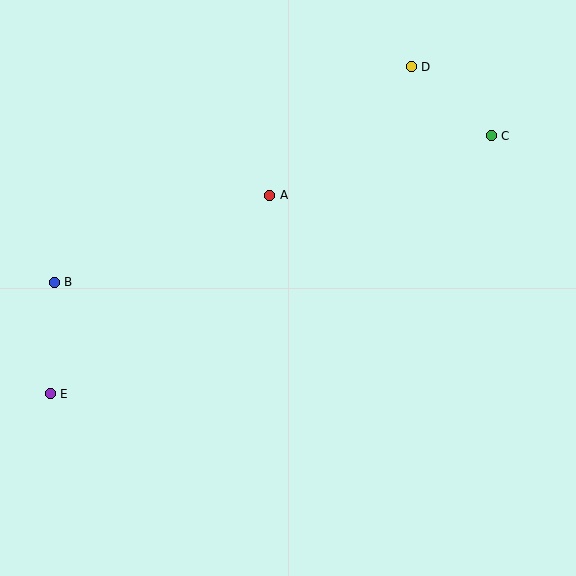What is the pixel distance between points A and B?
The distance between A and B is 232 pixels.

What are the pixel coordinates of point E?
Point E is at (50, 394).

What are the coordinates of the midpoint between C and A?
The midpoint between C and A is at (381, 166).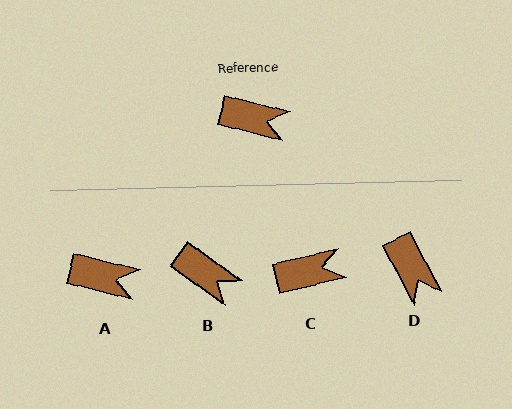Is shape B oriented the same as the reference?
No, it is off by about 21 degrees.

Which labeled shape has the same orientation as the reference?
A.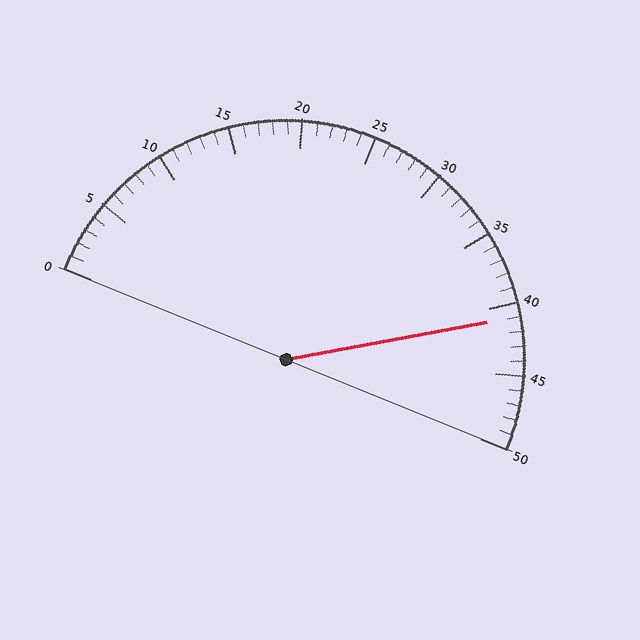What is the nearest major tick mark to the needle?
The nearest major tick mark is 40.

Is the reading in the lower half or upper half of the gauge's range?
The reading is in the upper half of the range (0 to 50).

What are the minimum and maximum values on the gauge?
The gauge ranges from 0 to 50.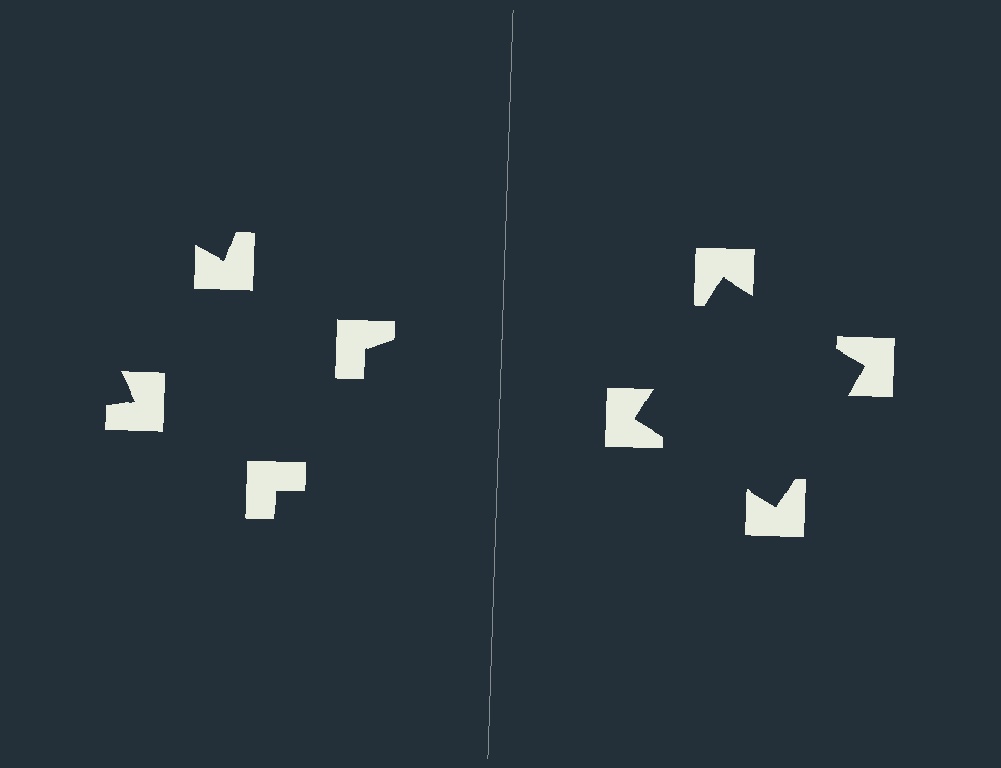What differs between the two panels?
The notched squares are positioned identically on both sides; only the wedge orientations differ. On the right they align to a square; on the left they are misaligned.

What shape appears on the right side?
An illusory square.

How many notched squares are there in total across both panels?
8 — 4 on each side.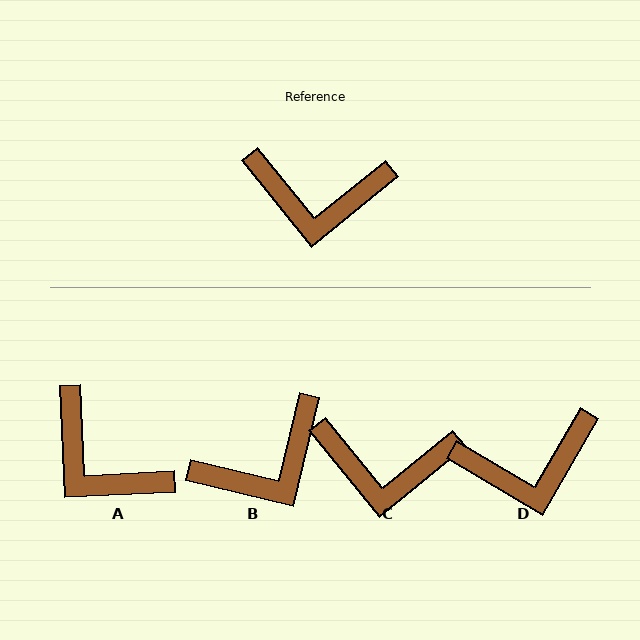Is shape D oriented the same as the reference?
No, it is off by about 21 degrees.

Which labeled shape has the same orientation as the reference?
C.